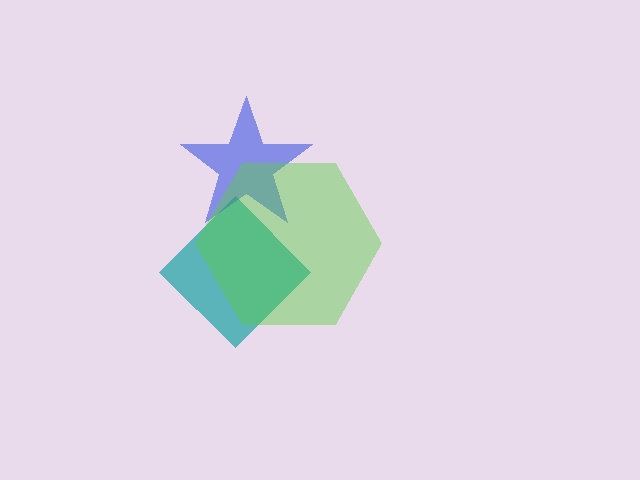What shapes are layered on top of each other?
The layered shapes are: a teal diamond, a blue star, a lime hexagon.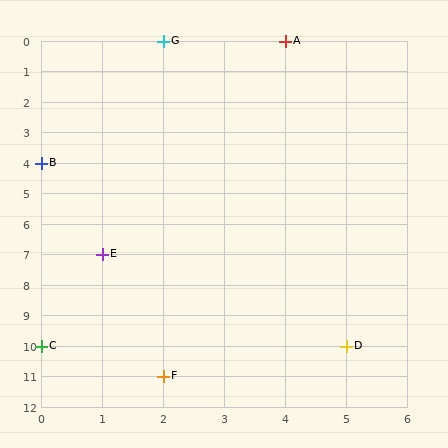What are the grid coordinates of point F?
Point F is at grid coordinates (2, 11).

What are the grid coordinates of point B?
Point B is at grid coordinates (0, 4).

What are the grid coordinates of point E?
Point E is at grid coordinates (1, 7).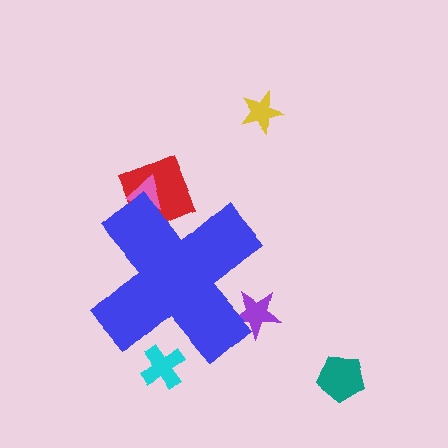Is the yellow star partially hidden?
No, the yellow star is fully visible.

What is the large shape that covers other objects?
A blue cross.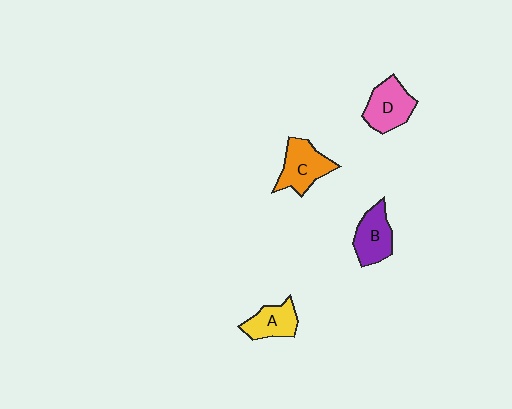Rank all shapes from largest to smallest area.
From largest to smallest: C (orange), D (pink), B (purple), A (yellow).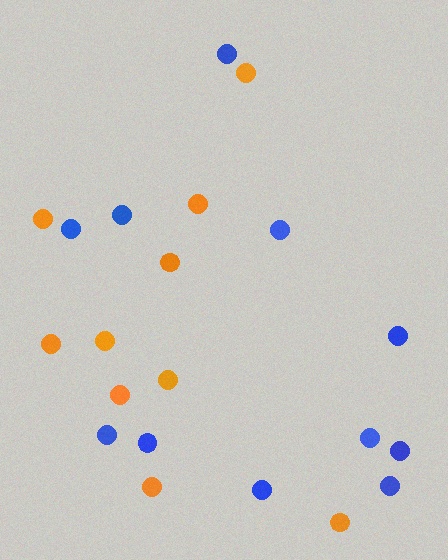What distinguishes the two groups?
There are 2 groups: one group of orange circles (10) and one group of blue circles (11).